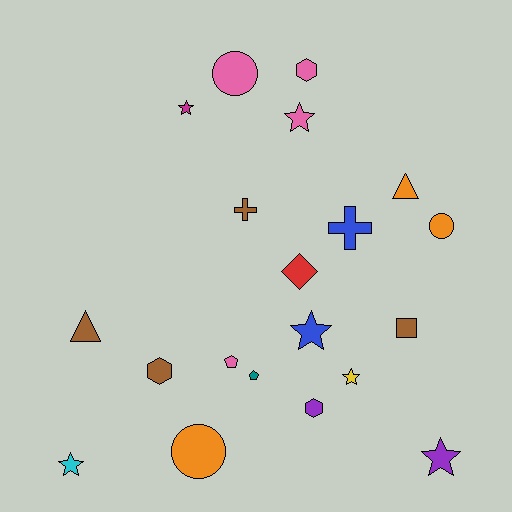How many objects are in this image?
There are 20 objects.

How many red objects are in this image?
There is 1 red object.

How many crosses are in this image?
There are 2 crosses.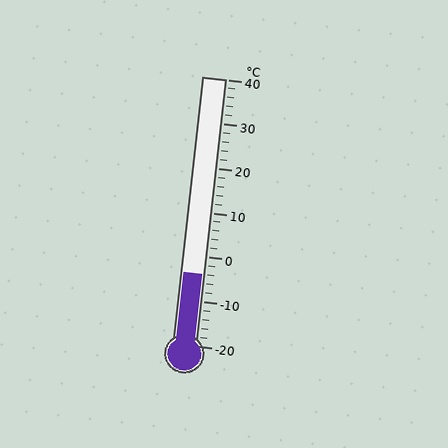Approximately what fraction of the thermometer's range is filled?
The thermometer is filled to approximately 25% of its range.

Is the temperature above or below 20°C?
The temperature is below 20°C.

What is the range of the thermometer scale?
The thermometer scale ranges from -20°C to 40°C.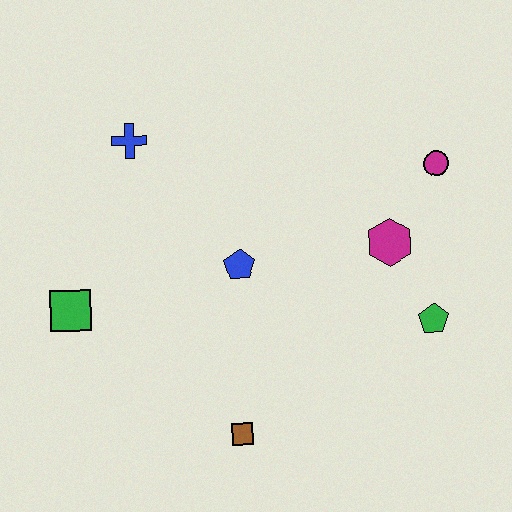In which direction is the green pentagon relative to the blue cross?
The green pentagon is to the right of the blue cross.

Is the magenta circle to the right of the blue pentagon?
Yes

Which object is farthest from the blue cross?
The green pentagon is farthest from the blue cross.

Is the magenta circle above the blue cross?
No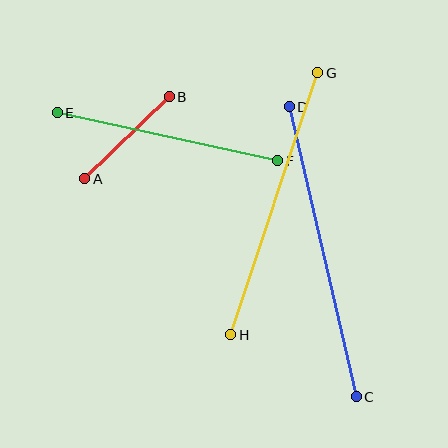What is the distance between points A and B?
The distance is approximately 118 pixels.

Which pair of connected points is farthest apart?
Points C and D are farthest apart.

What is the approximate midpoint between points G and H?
The midpoint is at approximately (274, 204) pixels.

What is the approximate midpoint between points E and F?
The midpoint is at approximately (167, 137) pixels.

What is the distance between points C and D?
The distance is approximately 298 pixels.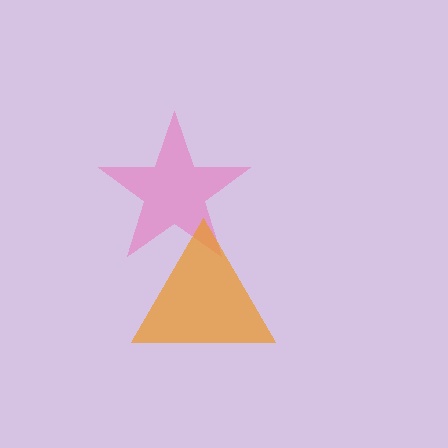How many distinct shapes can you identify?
There are 2 distinct shapes: a pink star, an orange triangle.